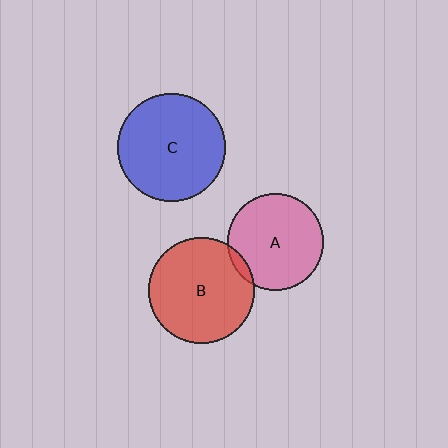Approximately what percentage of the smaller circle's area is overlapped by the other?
Approximately 5%.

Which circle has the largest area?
Circle C (blue).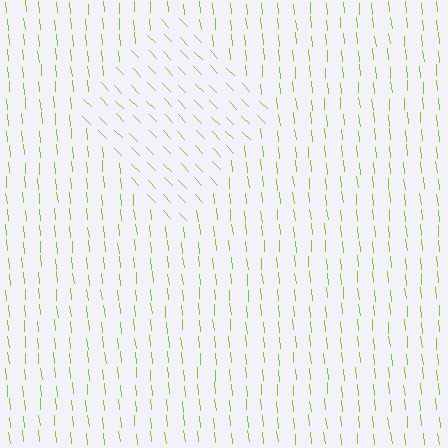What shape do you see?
I see a diamond.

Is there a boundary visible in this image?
Yes, there is a texture boundary formed by a change in line orientation.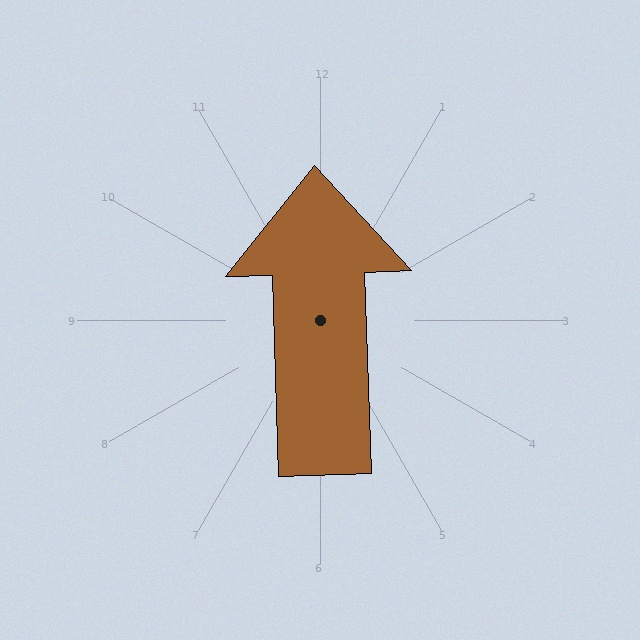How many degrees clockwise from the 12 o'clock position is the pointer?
Approximately 358 degrees.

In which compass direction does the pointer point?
North.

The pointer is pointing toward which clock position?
Roughly 12 o'clock.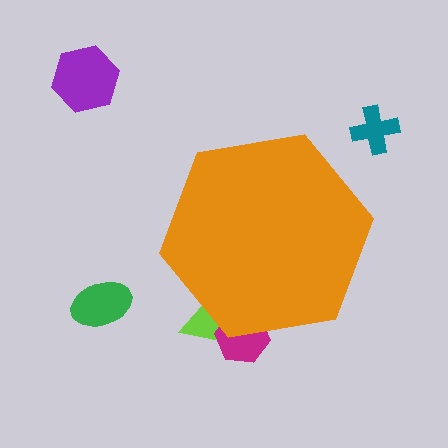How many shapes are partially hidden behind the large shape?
2 shapes are partially hidden.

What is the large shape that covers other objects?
An orange hexagon.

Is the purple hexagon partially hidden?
No, the purple hexagon is fully visible.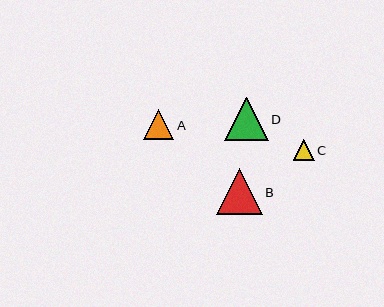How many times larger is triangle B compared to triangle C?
Triangle B is approximately 2.2 times the size of triangle C.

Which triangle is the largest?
Triangle B is the largest with a size of approximately 46 pixels.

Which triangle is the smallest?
Triangle C is the smallest with a size of approximately 20 pixels.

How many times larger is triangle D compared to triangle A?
Triangle D is approximately 1.4 times the size of triangle A.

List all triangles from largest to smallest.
From largest to smallest: B, D, A, C.